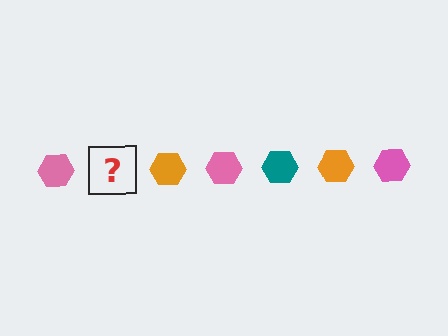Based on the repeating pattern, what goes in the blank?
The blank should be a teal hexagon.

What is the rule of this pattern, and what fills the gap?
The rule is that the pattern cycles through pink, teal, orange hexagons. The gap should be filled with a teal hexagon.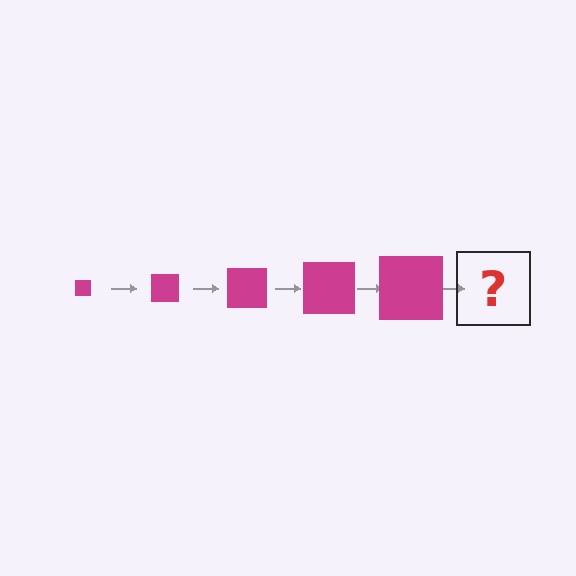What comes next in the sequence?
The next element should be a magenta square, larger than the previous one.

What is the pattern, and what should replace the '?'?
The pattern is that the square gets progressively larger each step. The '?' should be a magenta square, larger than the previous one.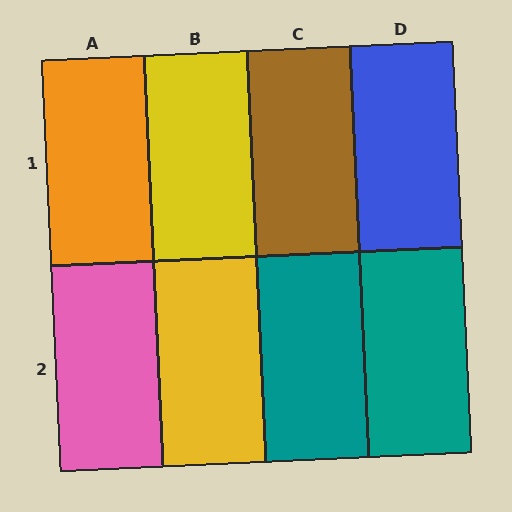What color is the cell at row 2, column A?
Pink.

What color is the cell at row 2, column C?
Teal.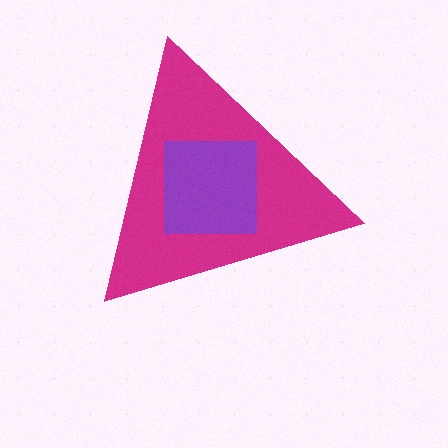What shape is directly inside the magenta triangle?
The purple square.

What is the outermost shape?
The magenta triangle.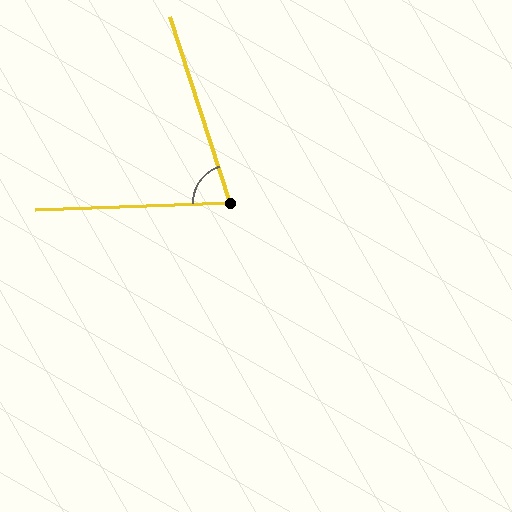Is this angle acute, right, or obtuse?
It is acute.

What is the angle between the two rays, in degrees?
Approximately 74 degrees.